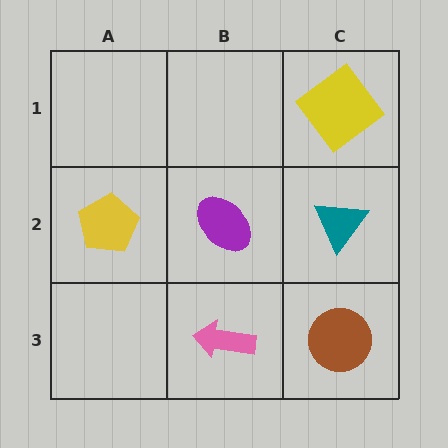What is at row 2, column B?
A purple ellipse.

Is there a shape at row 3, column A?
No, that cell is empty.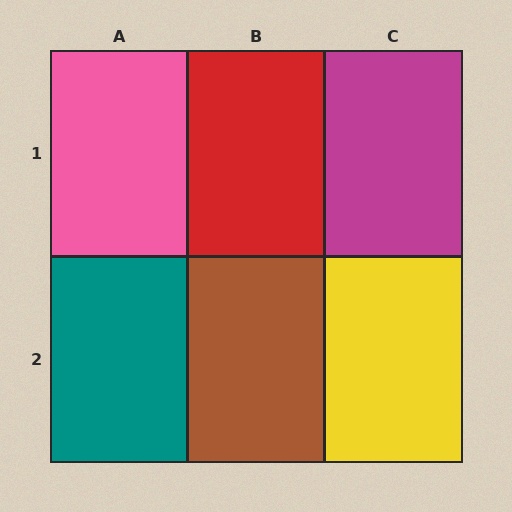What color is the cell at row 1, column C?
Magenta.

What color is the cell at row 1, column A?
Pink.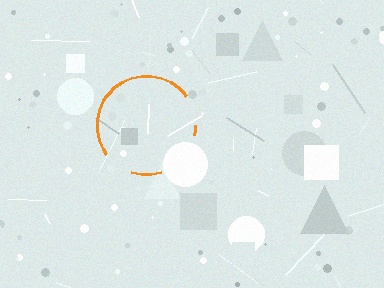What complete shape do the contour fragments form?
The contour fragments form a circle.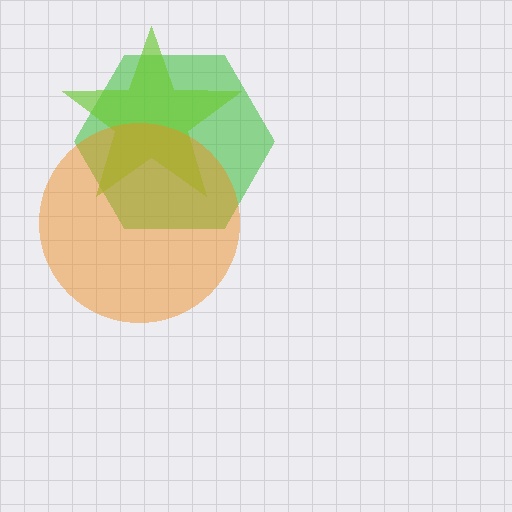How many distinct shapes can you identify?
There are 3 distinct shapes: a green hexagon, a lime star, an orange circle.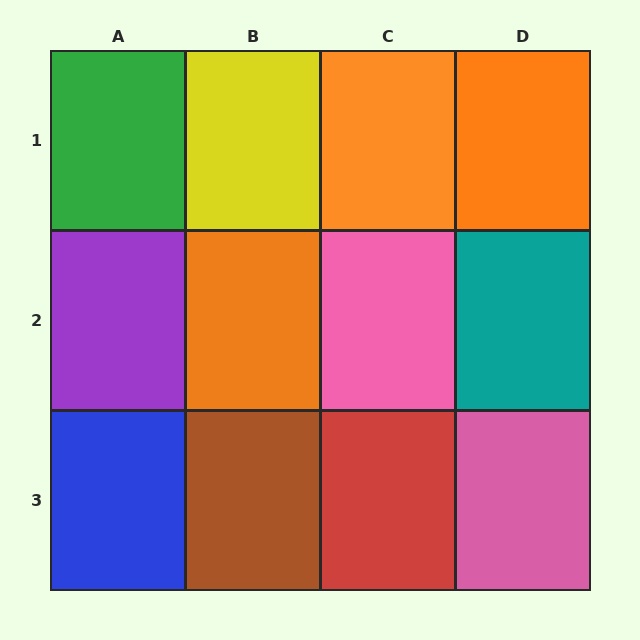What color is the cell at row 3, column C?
Red.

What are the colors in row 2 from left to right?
Purple, orange, pink, teal.